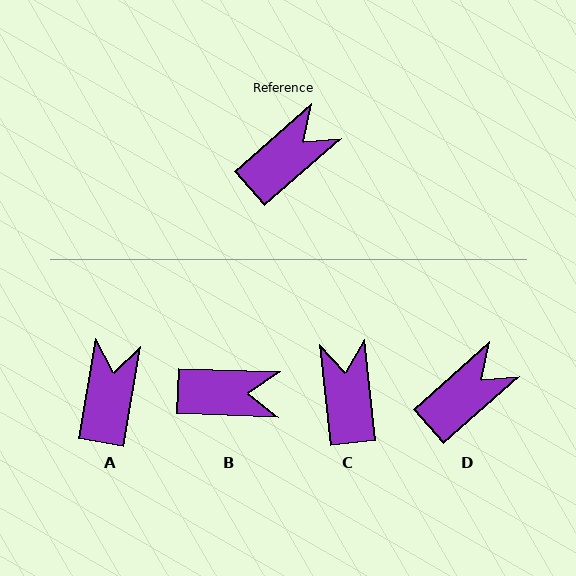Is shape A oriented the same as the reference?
No, it is off by about 39 degrees.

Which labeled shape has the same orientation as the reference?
D.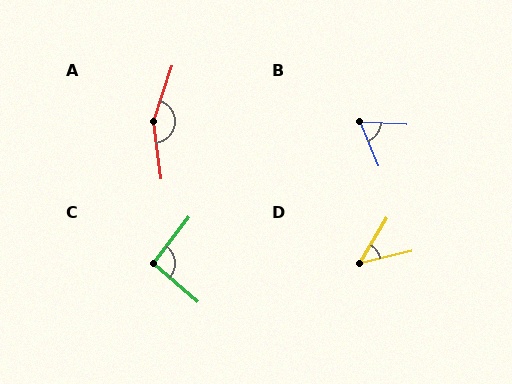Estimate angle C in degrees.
Approximately 94 degrees.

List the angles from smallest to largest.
D (45°), B (64°), C (94°), A (154°).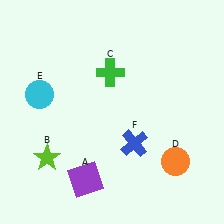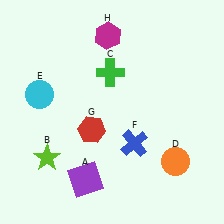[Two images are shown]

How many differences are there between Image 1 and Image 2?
There are 2 differences between the two images.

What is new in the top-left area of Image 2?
A magenta hexagon (H) was added in the top-left area of Image 2.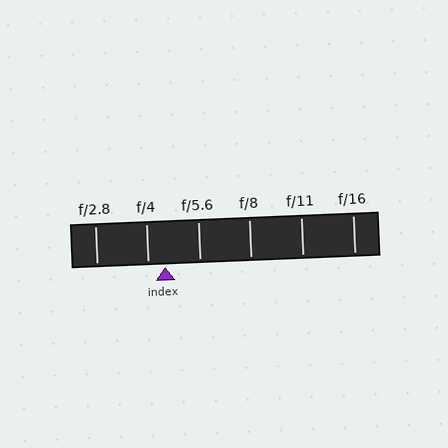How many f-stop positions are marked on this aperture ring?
There are 6 f-stop positions marked.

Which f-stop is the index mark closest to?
The index mark is closest to f/4.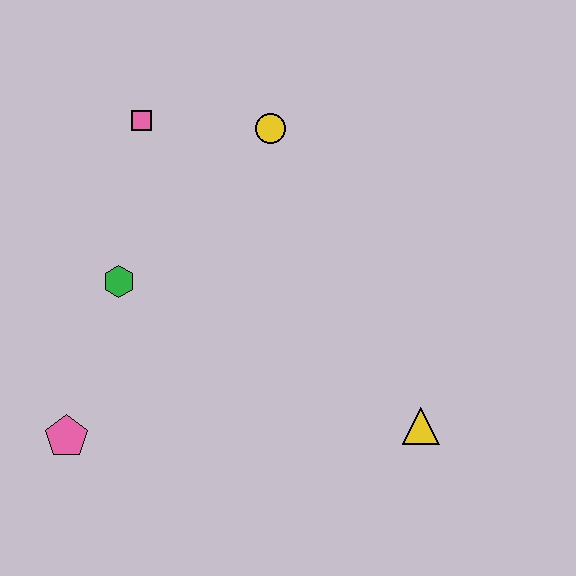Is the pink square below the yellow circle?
No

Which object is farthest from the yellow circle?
The pink pentagon is farthest from the yellow circle.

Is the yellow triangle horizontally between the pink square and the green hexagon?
No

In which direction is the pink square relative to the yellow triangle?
The pink square is above the yellow triangle.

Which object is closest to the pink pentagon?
The green hexagon is closest to the pink pentagon.